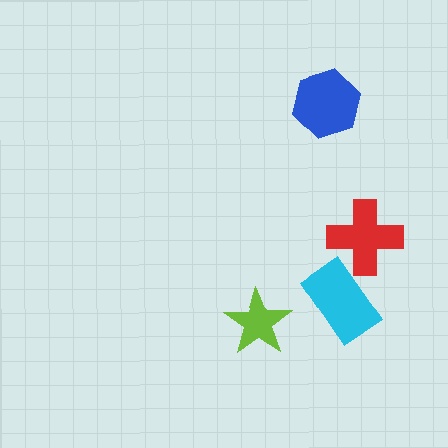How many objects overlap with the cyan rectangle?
1 object overlaps with the cyan rectangle.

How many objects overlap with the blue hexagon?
0 objects overlap with the blue hexagon.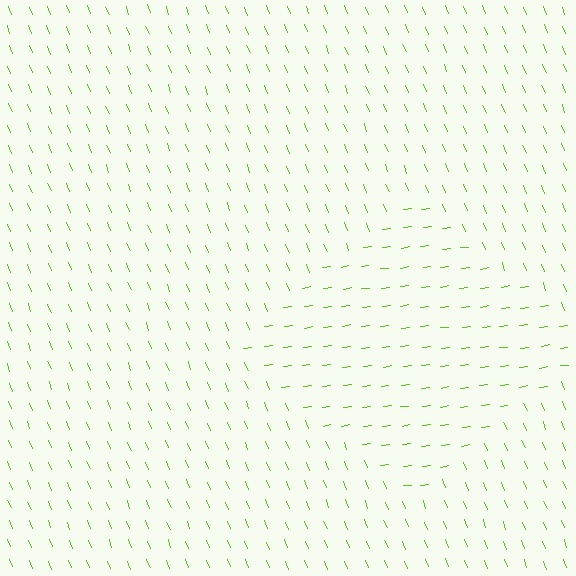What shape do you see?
I see a diamond.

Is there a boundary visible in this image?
Yes, there is a texture boundary formed by a change in line orientation.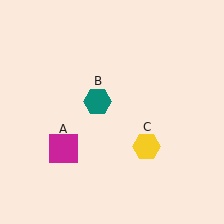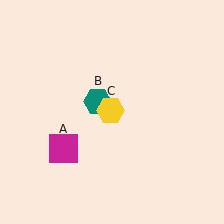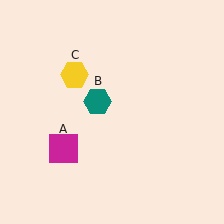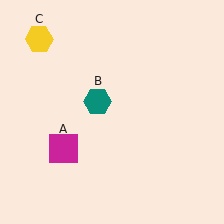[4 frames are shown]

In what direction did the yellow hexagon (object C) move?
The yellow hexagon (object C) moved up and to the left.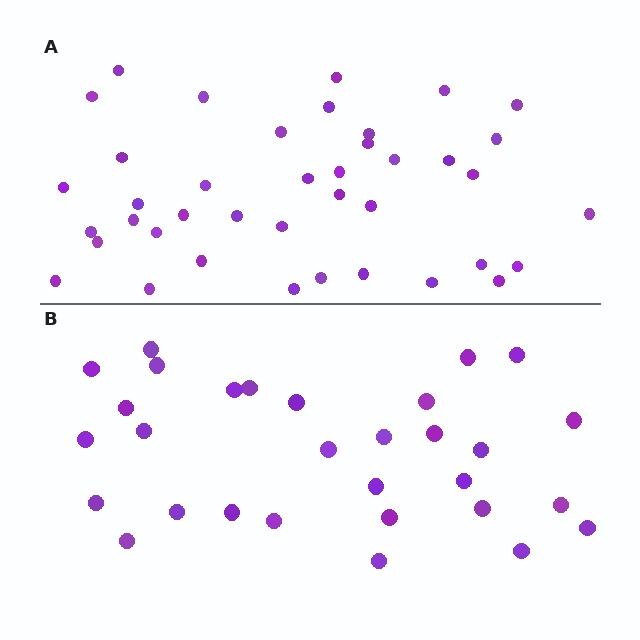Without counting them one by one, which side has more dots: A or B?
Region A (the top region) has more dots.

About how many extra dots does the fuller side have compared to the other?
Region A has roughly 10 or so more dots than region B.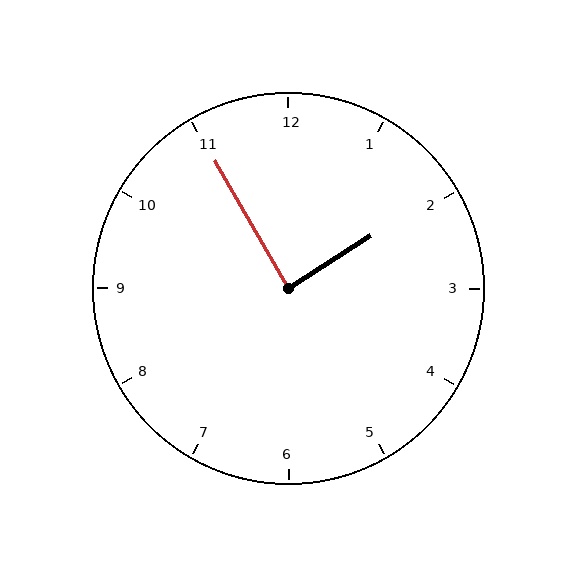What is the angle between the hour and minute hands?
Approximately 88 degrees.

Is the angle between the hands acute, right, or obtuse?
It is right.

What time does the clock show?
1:55.